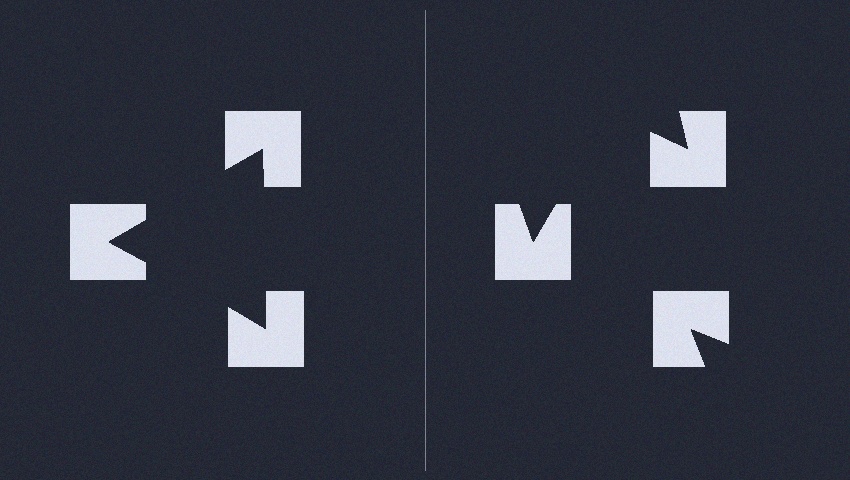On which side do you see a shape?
An illusory triangle appears on the left side. On the right side the wedge cuts are rotated, so no coherent shape forms.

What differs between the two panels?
The notched squares are positioned identically on both sides; only the wedge orientations differ. On the left they align to a triangle; on the right they are misaligned.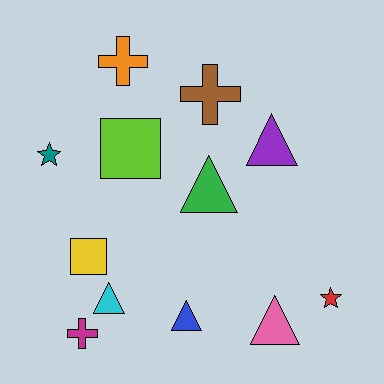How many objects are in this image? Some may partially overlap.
There are 12 objects.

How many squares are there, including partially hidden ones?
There are 2 squares.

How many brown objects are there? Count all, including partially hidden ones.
There is 1 brown object.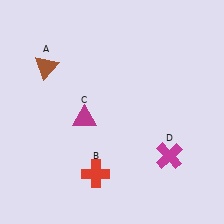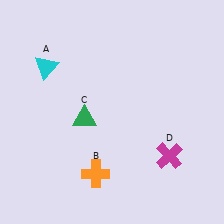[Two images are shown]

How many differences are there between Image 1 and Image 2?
There are 3 differences between the two images.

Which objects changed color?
A changed from brown to cyan. B changed from red to orange. C changed from magenta to green.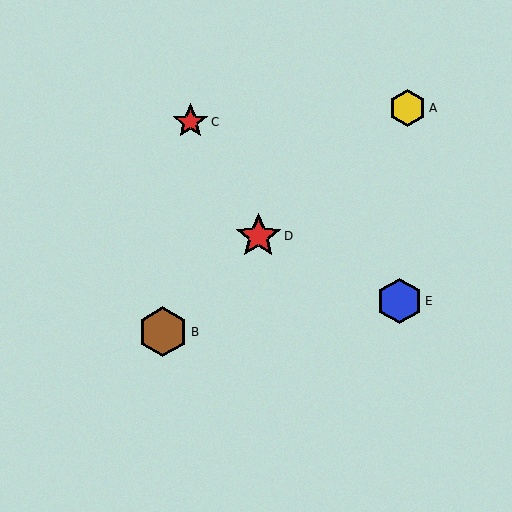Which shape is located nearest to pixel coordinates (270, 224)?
The red star (labeled D) at (258, 236) is nearest to that location.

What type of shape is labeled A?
Shape A is a yellow hexagon.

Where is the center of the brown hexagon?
The center of the brown hexagon is at (163, 332).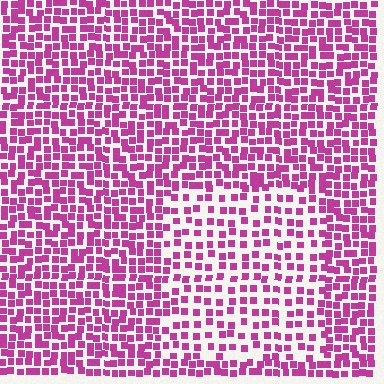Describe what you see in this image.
The image contains small magenta elements arranged at two different densities. A rectangle-shaped region is visible where the elements are less densely packed than the surrounding area.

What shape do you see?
I see a rectangle.